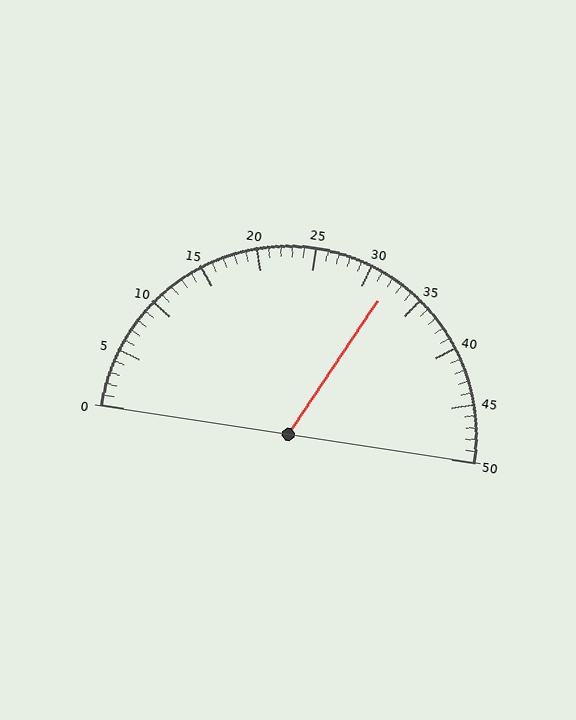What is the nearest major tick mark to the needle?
The nearest major tick mark is 30.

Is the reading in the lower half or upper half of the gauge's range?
The reading is in the upper half of the range (0 to 50).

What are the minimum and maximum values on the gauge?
The gauge ranges from 0 to 50.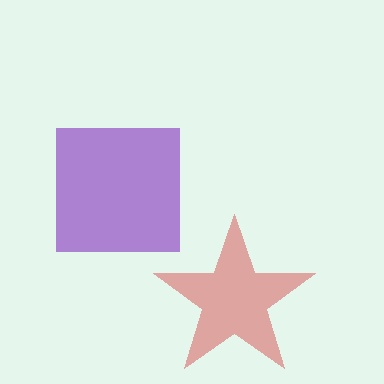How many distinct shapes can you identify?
There are 2 distinct shapes: a purple square, a red star.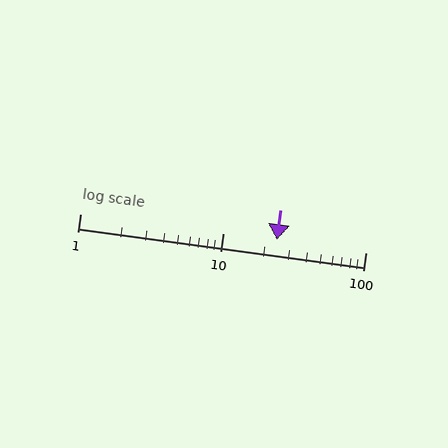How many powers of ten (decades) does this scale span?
The scale spans 2 decades, from 1 to 100.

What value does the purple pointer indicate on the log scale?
The pointer indicates approximately 24.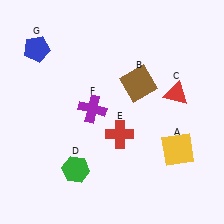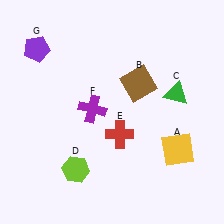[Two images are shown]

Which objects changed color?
C changed from red to green. D changed from green to lime. G changed from blue to purple.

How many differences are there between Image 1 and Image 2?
There are 3 differences between the two images.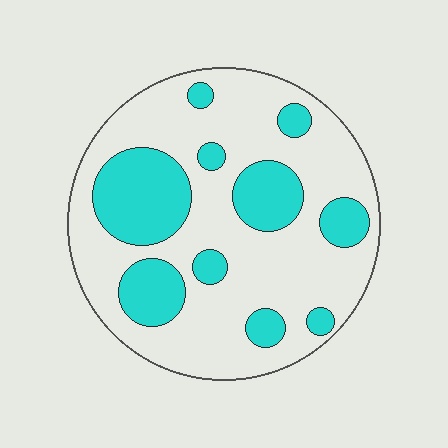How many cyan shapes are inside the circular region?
10.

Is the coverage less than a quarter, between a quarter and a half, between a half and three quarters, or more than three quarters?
Between a quarter and a half.